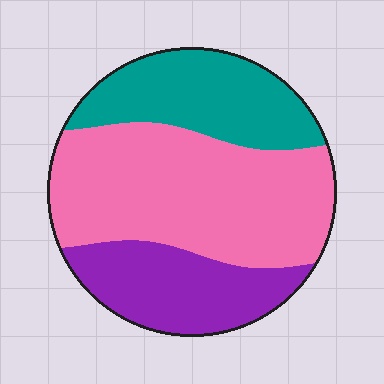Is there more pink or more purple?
Pink.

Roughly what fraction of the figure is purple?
Purple covers roughly 25% of the figure.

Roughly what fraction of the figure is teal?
Teal covers 26% of the figure.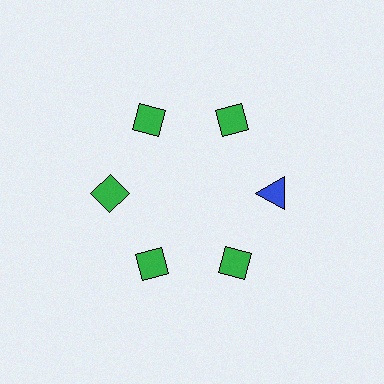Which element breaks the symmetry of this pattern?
The blue triangle at roughly the 3 o'clock position breaks the symmetry. All other shapes are green diamonds.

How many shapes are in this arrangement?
There are 6 shapes arranged in a ring pattern.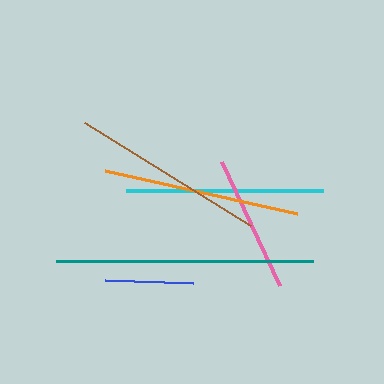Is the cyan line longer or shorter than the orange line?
The orange line is longer than the cyan line.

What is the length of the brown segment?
The brown segment is approximately 195 pixels long.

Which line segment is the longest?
The teal line is the longest at approximately 257 pixels.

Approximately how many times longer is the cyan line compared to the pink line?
The cyan line is approximately 1.4 times the length of the pink line.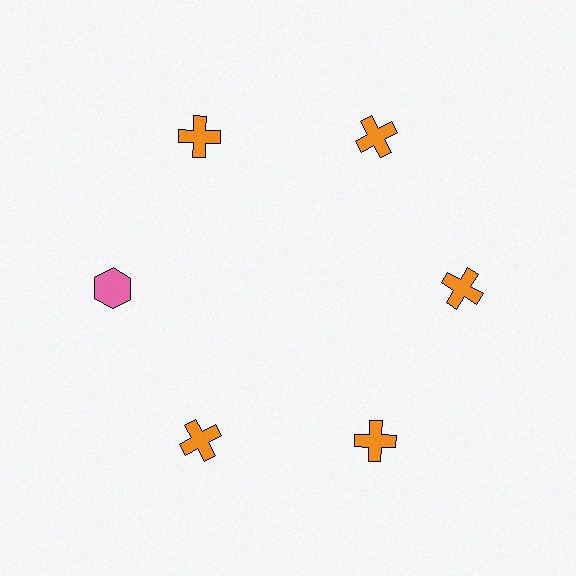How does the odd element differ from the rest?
It differs in both color (pink instead of orange) and shape (hexagon instead of cross).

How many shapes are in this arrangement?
There are 6 shapes arranged in a ring pattern.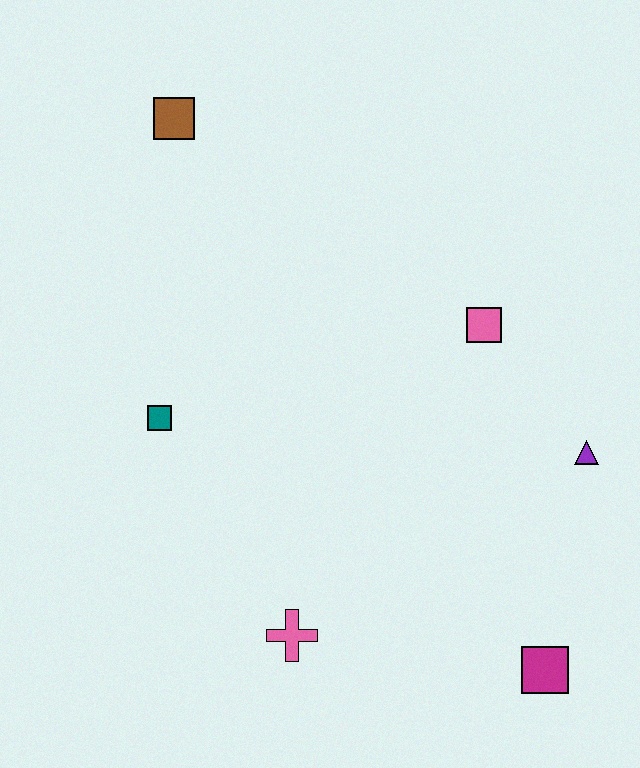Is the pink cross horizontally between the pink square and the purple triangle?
No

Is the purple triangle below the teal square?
Yes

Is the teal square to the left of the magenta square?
Yes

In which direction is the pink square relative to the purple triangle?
The pink square is above the purple triangle.